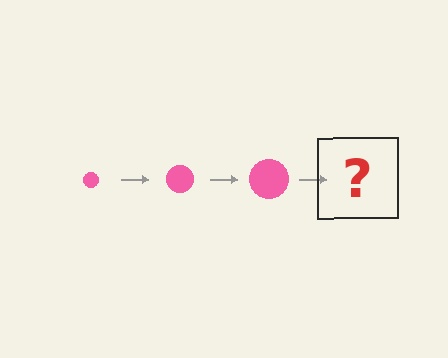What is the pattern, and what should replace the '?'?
The pattern is that the circle gets progressively larger each step. The '?' should be a pink circle, larger than the previous one.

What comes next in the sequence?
The next element should be a pink circle, larger than the previous one.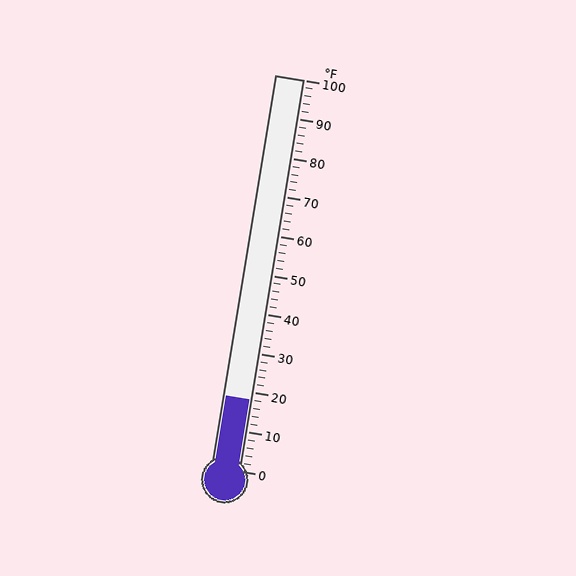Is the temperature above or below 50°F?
The temperature is below 50°F.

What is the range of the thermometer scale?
The thermometer scale ranges from 0°F to 100°F.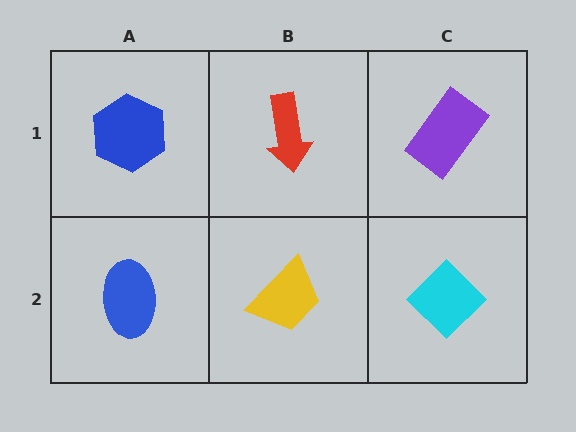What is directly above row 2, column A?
A blue hexagon.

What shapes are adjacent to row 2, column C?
A purple rectangle (row 1, column C), a yellow trapezoid (row 2, column B).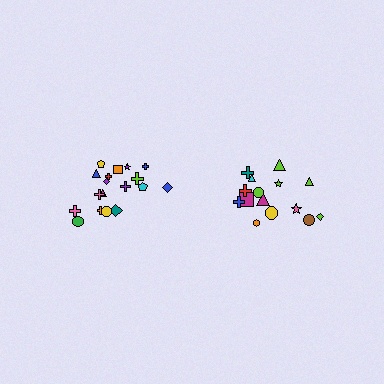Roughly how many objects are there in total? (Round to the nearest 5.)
Roughly 35 objects in total.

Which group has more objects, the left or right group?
The left group.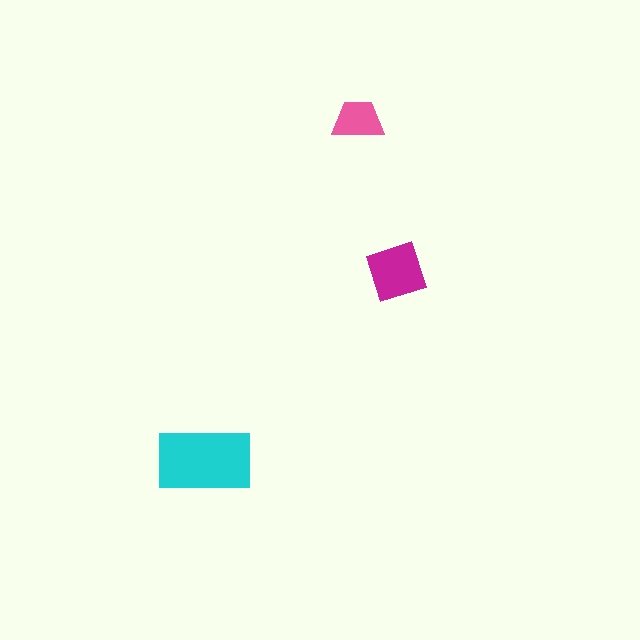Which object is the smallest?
The pink trapezoid.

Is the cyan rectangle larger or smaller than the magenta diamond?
Larger.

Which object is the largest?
The cyan rectangle.